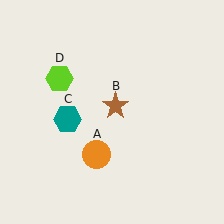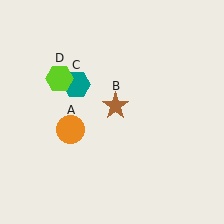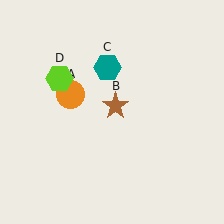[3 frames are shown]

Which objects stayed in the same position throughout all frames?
Brown star (object B) and lime hexagon (object D) remained stationary.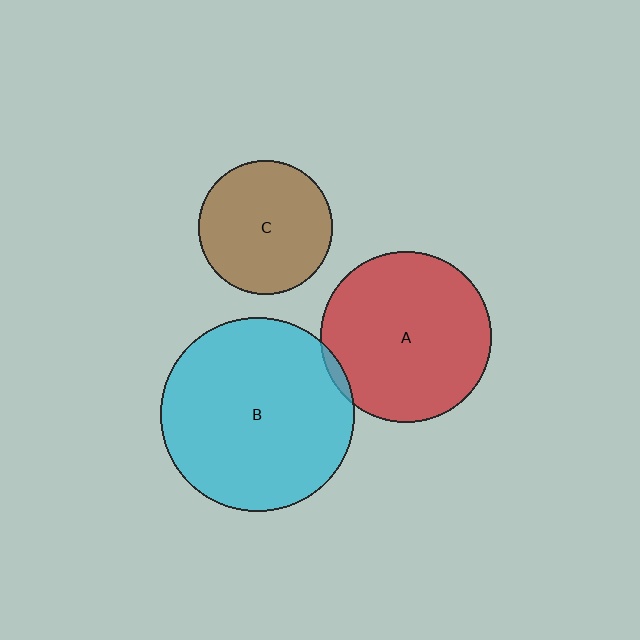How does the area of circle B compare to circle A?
Approximately 1.3 times.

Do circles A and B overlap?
Yes.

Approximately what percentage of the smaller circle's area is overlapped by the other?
Approximately 5%.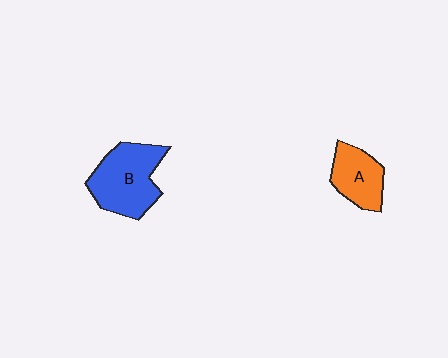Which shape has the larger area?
Shape B (blue).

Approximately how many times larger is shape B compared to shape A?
Approximately 1.6 times.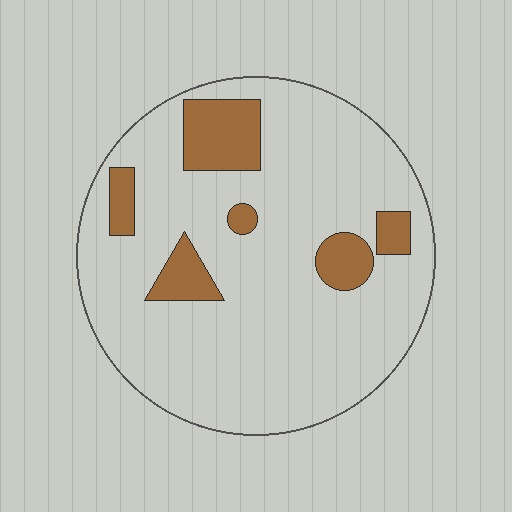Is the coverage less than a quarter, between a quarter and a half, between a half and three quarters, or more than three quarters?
Less than a quarter.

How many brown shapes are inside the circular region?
6.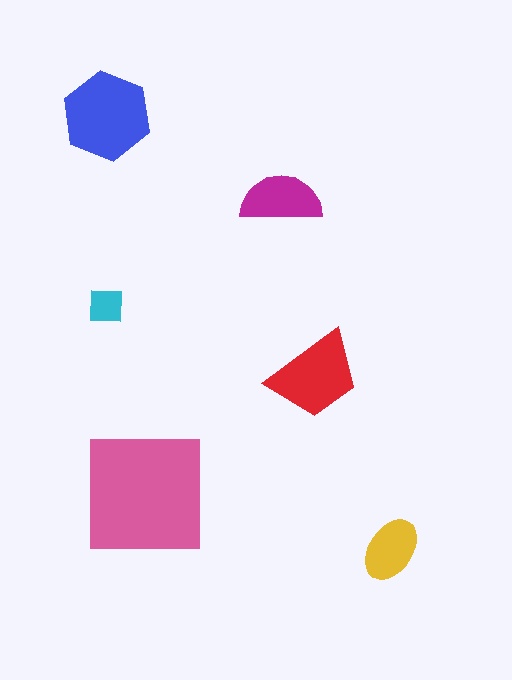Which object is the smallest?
The cyan square.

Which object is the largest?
The pink square.